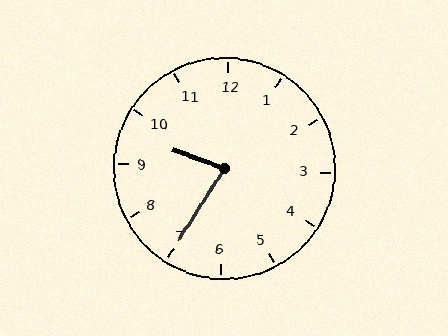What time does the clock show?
9:35.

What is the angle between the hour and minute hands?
Approximately 78 degrees.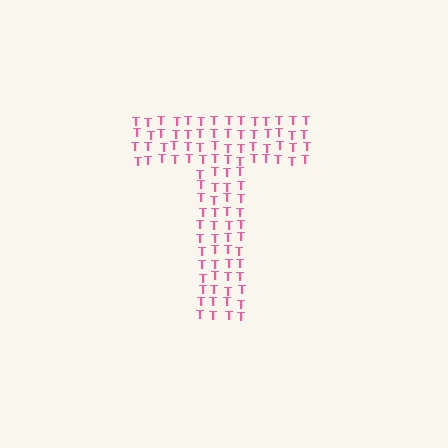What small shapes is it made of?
It is made of small letter T's.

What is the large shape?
The large shape is the letter T.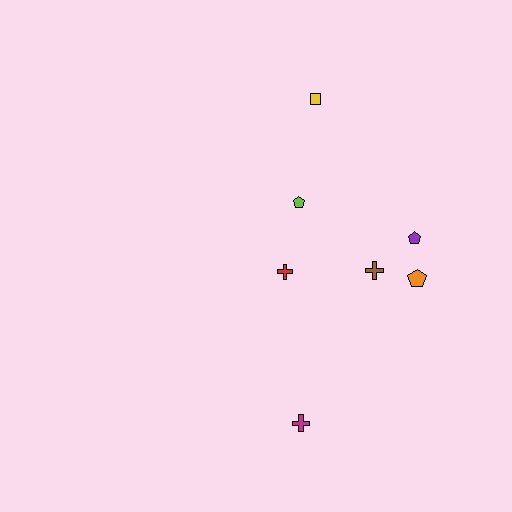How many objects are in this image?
There are 7 objects.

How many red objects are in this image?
There is 1 red object.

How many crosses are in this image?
There are 3 crosses.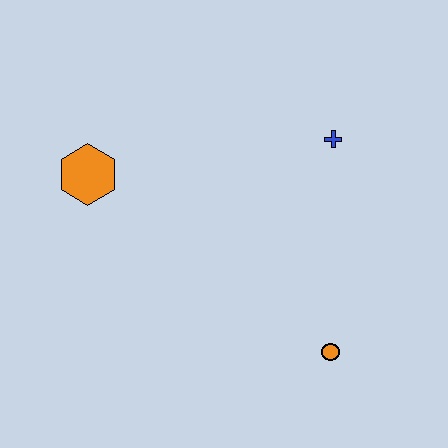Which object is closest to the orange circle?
The blue cross is closest to the orange circle.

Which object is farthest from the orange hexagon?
The orange circle is farthest from the orange hexagon.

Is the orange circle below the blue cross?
Yes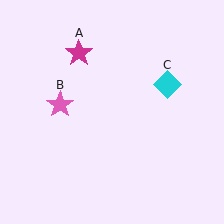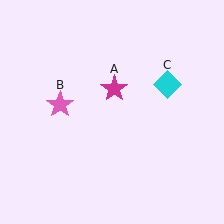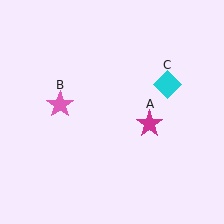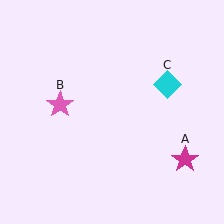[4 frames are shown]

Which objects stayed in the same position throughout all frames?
Pink star (object B) and cyan diamond (object C) remained stationary.